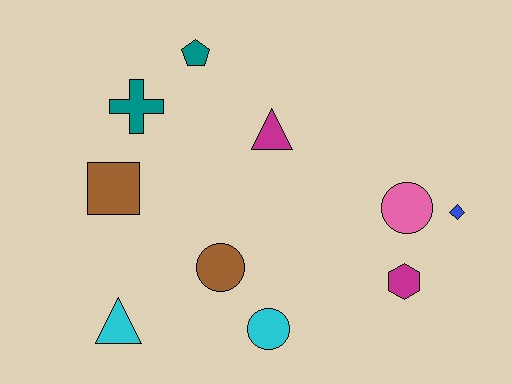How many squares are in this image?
There is 1 square.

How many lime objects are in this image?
There are no lime objects.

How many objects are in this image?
There are 10 objects.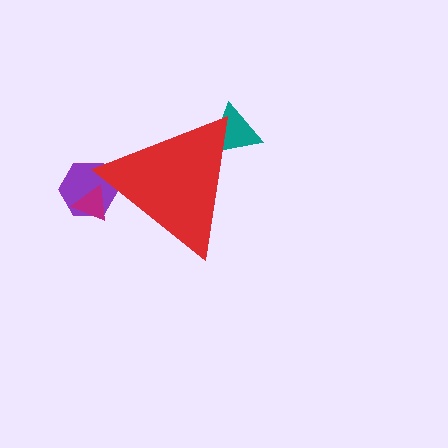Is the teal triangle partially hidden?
Yes, the teal triangle is partially hidden behind the red triangle.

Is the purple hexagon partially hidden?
Yes, the purple hexagon is partially hidden behind the red triangle.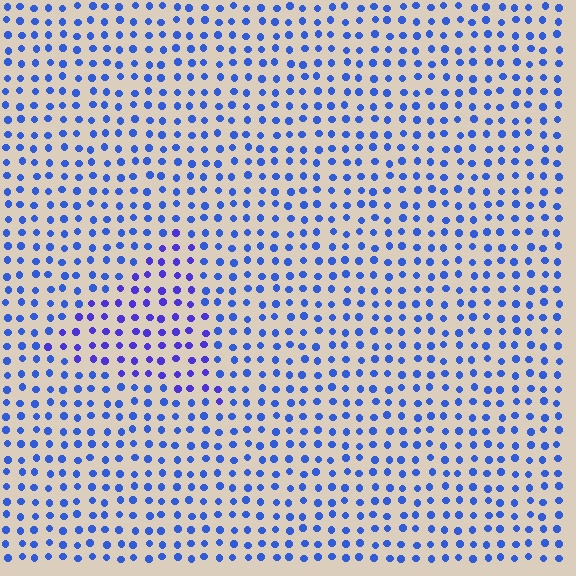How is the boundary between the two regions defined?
The boundary is defined purely by a slight shift in hue (about 25 degrees). Spacing, size, and orientation are identical on both sides.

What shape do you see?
I see a triangle.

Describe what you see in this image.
The image is filled with small blue elements in a uniform arrangement. A triangle-shaped region is visible where the elements are tinted to a slightly different hue, forming a subtle color boundary.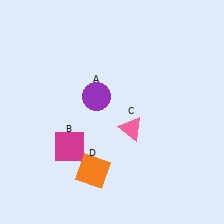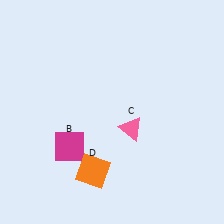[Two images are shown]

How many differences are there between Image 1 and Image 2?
There is 1 difference between the two images.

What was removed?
The purple circle (A) was removed in Image 2.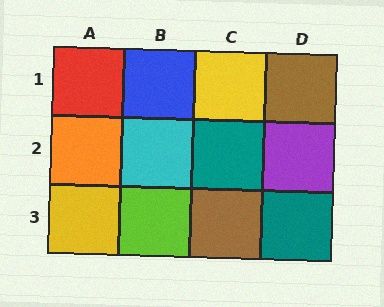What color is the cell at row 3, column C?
Brown.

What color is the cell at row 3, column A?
Yellow.